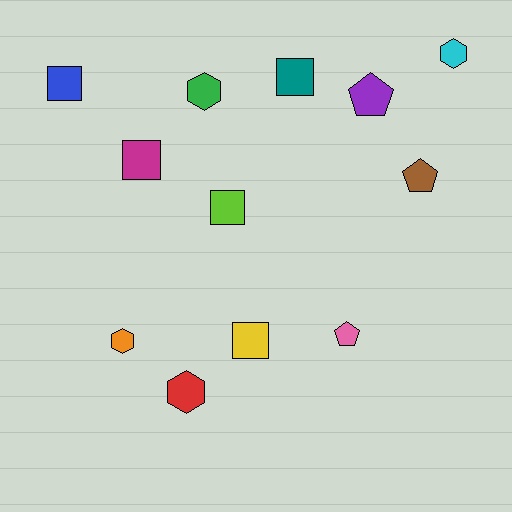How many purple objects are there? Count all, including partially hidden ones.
There is 1 purple object.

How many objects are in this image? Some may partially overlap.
There are 12 objects.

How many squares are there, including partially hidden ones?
There are 5 squares.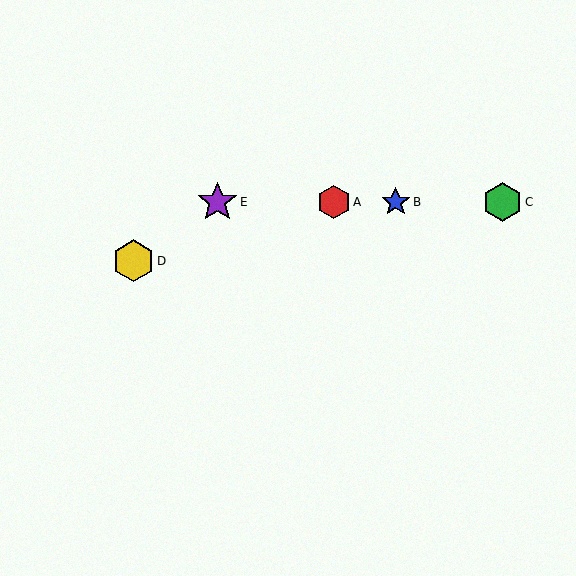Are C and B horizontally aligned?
Yes, both are at y≈202.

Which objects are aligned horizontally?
Objects A, B, C, E are aligned horizontally.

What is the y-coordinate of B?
Object B is at y≈202.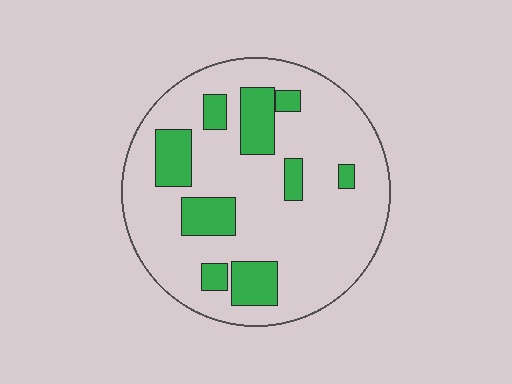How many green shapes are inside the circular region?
9.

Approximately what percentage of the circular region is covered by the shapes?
Approximately 20%.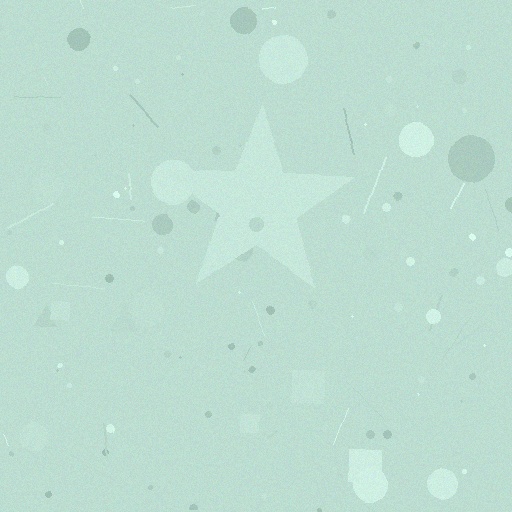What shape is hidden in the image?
A star is hidden in the image.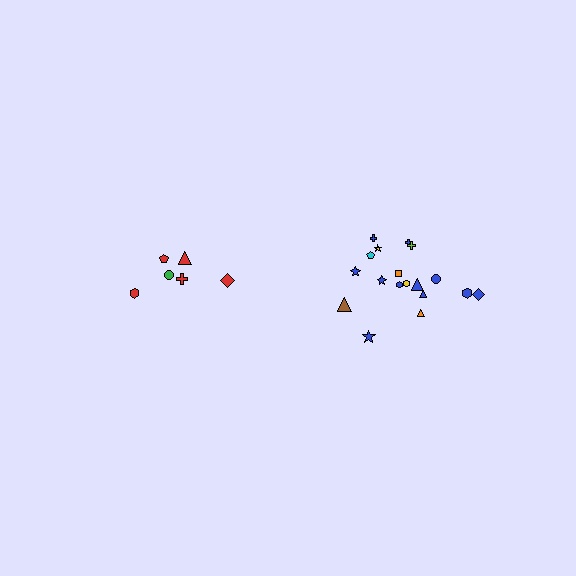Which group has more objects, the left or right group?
The right group.